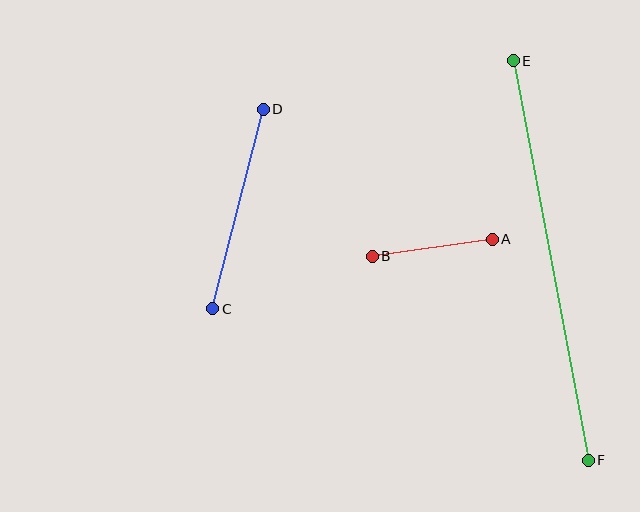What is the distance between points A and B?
The distance is approximately 121 pixels.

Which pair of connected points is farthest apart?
Points E and F are farthest apart.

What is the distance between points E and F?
The distance is approximately 406 pixels.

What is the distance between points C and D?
The distance is approximately 206 pixels.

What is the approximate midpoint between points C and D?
The midpoint is at approximately (238, 209) pixels.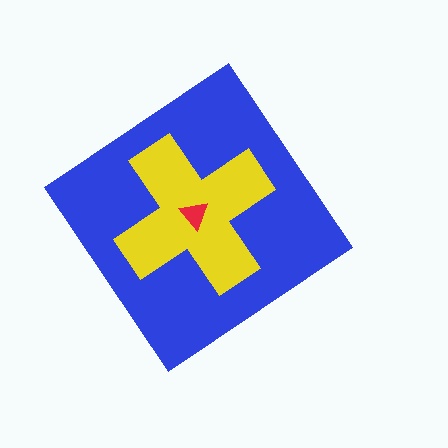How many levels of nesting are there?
3.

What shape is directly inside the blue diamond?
The yellow cross.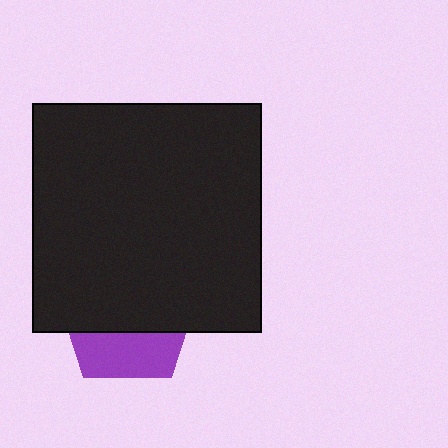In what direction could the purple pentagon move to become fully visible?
The purple pentagon could move down. That would shift it out from behind the black square entirely.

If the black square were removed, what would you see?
You would see the complete purple pentagon.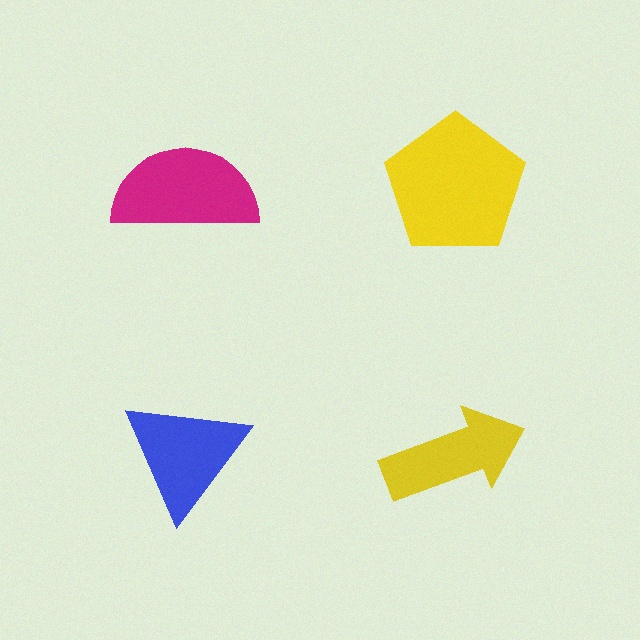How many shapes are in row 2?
2 shapes.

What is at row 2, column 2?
A yellow arrow.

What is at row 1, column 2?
A yellow pentagon.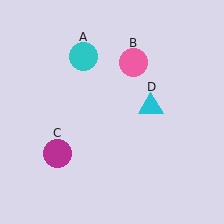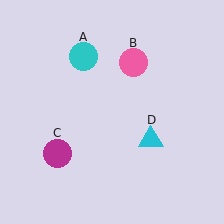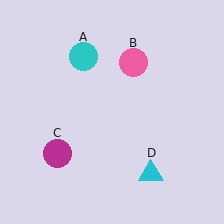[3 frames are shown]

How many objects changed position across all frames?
1 object changed position: cyan triangle (object D).